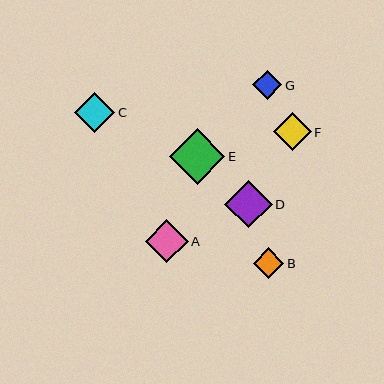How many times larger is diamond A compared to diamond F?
Diamond A is approximately 1.1 times the size of diamond F.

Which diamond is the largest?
Diamond E is the largest with a size of approximately 55 pixels.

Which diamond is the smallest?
Diamond G is the smallest with a size of approximately 29 pixels.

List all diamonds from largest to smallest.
From largest to smallest: E, D, A, C, F, B, G.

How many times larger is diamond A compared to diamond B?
Diamond A is approximately 1.4 times the size of diamond B.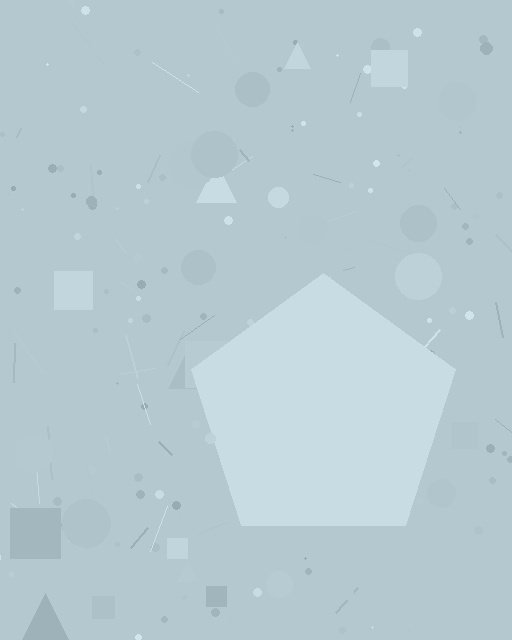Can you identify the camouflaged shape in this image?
The camouflaged shape is a pentagon.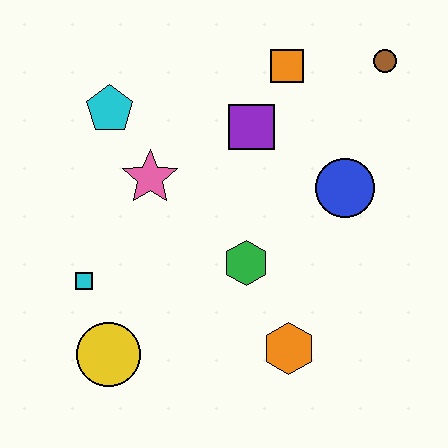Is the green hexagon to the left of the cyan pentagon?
No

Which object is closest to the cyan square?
The yellow circle is closest to the cyan square.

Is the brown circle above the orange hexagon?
Yes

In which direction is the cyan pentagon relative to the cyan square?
The cyan pentagon is above the cyan square.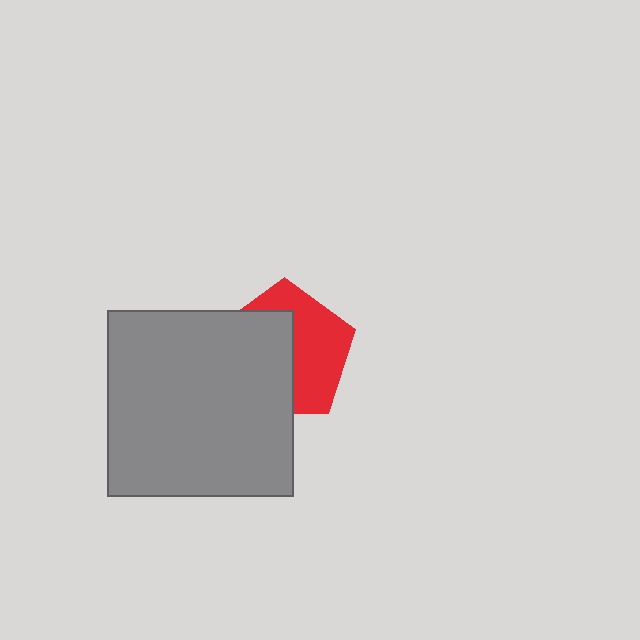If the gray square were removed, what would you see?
You would see the complete red pentagon.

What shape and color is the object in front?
The object in front is a gray square.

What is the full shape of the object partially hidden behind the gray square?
The partially hidden object is a red pentagon.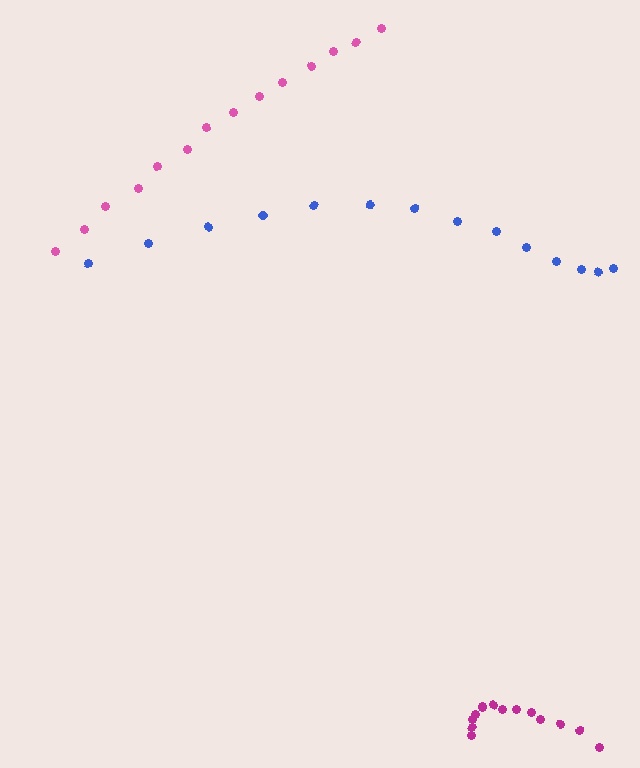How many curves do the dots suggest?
There are 3 distinct paths.